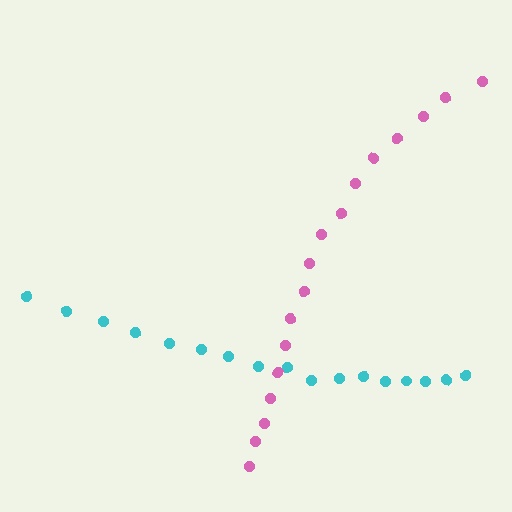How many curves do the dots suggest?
There are 2 distinct paths.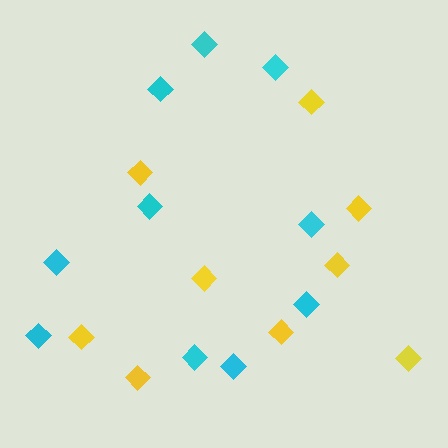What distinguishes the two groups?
There are 2 groups: one group of yellow diamonds (9) and one group of cyan diamonds (10).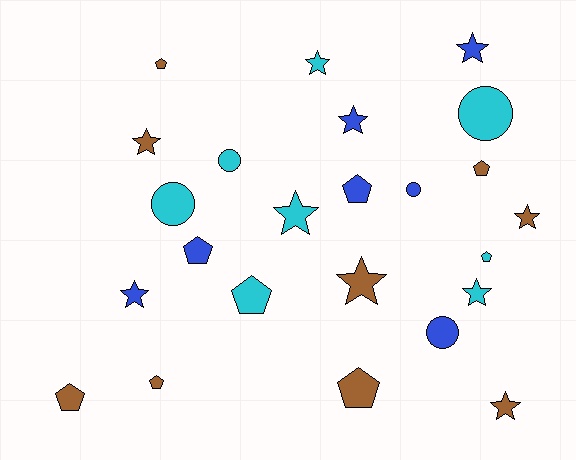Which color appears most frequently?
Brown, with 9 objects.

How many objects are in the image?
There are 24 objects.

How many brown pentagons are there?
There are 5 brown pentagons.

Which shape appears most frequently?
Star, with 10 objects.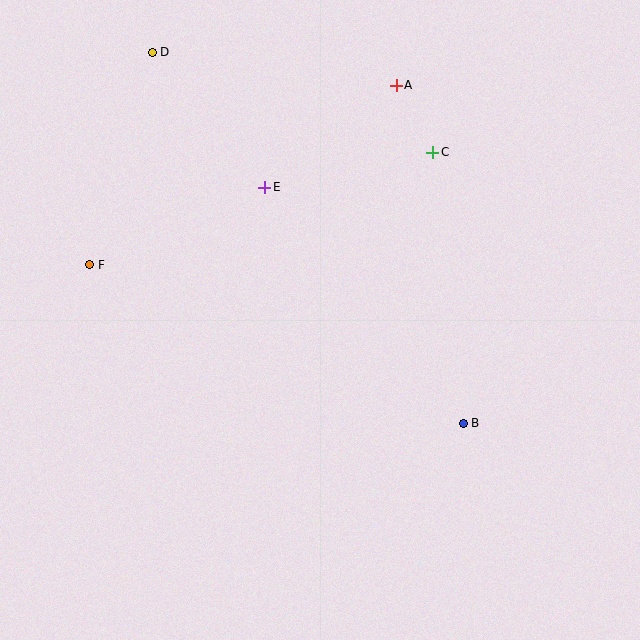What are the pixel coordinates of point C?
Point C is at (433, 152).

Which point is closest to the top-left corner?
Point D is closest to the top-left corner.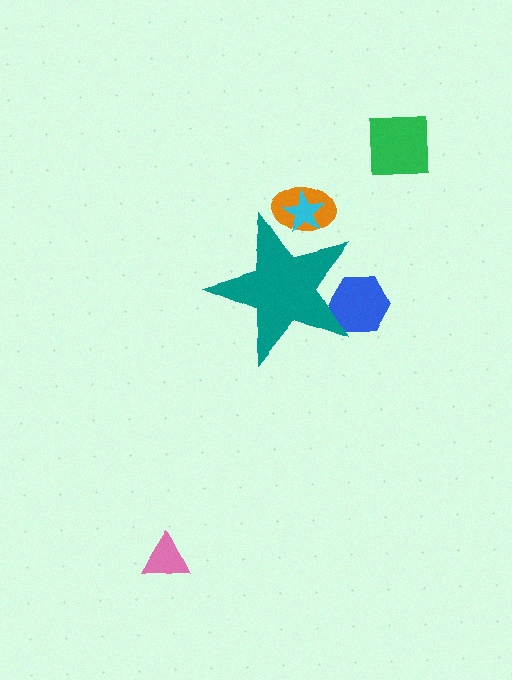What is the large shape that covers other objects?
A teal star.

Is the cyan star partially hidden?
Yes, the cyan star is partially hidden behind the teal star.